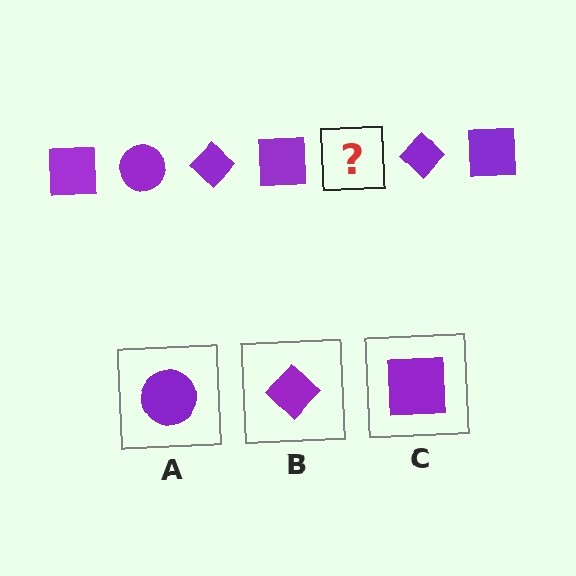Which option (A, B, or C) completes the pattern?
A.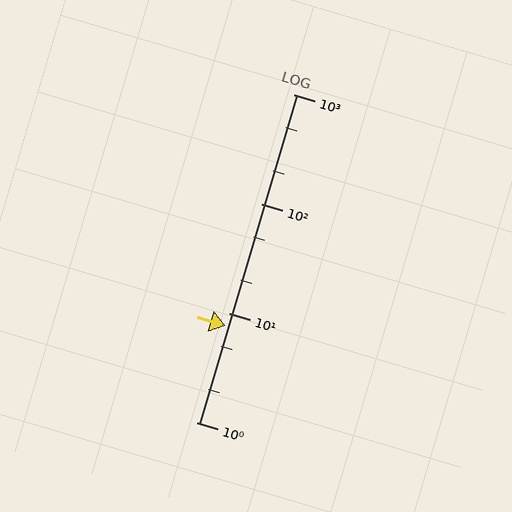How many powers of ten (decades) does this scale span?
The scale spans 3 decades, from 1 to 1000.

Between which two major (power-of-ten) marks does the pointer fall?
The pointer is between 1 and 10.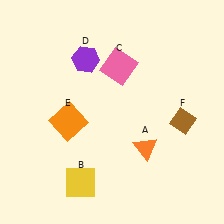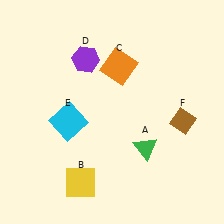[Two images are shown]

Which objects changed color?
A changed from orange to green. C changed from pink to orange. E changed from orange to cyan.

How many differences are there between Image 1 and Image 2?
There are 3 differences between the two images.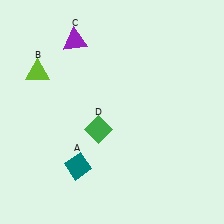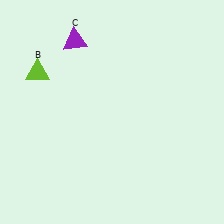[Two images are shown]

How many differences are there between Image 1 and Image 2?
There are 2 differences between the two images.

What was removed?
The green diamond (D), the teal diamond (A) were removed in Image 2.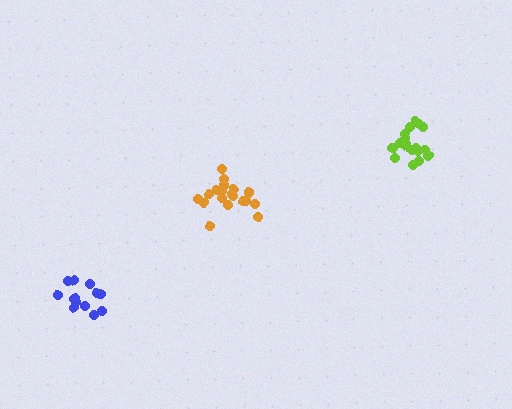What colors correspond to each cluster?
The clusters are colored: orange, lime, blue.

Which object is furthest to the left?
The blue cluster is leftmost.